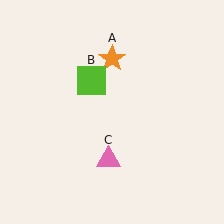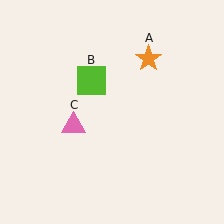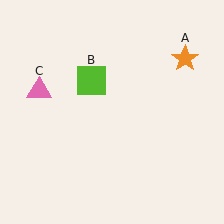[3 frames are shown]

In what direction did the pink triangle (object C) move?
The pink triangle (object C) moved up and to the left.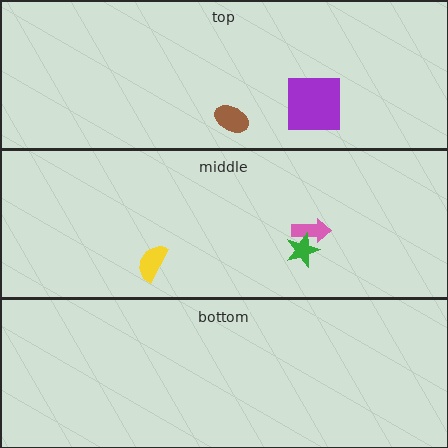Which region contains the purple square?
The top region.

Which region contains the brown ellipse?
The top region.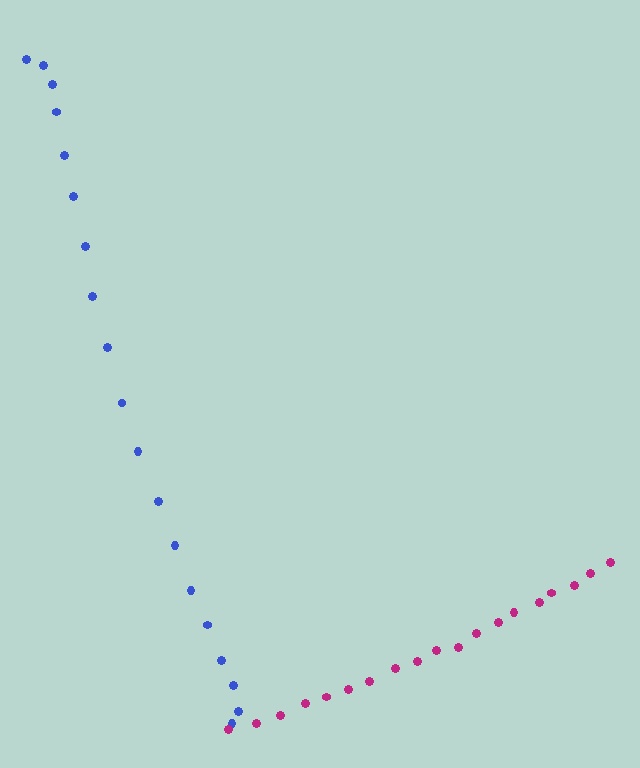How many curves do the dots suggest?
There are 2 distinct paths.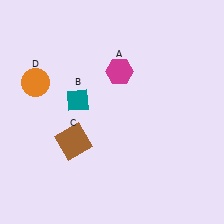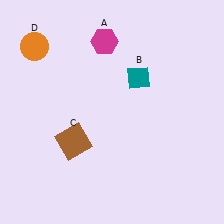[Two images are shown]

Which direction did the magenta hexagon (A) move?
The magenta hexagon (A) moved up.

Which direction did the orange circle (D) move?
The orange circle (D) moved up.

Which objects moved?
The objects that moved are: the magenta hexagon (A), the teal diamond (B), the orange circle (D).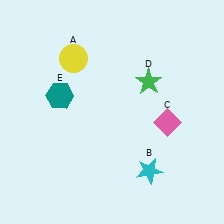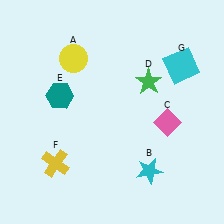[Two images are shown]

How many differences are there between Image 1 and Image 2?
There are 2 differences between the two images.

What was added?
A yellow cross (F), a cyan square (G) were added in Image 2.